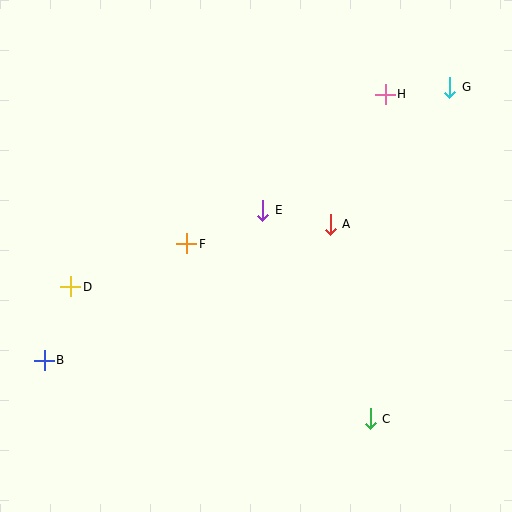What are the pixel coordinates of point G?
Point G is at (450, 87).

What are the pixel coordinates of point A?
Point A is at (330, 224).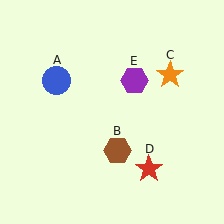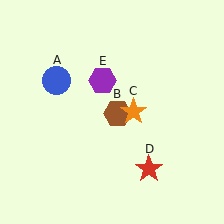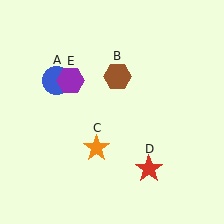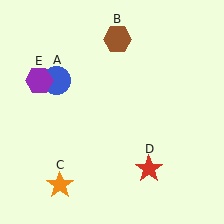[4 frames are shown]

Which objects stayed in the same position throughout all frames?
Blue circle (object A) and red star (object D) remained stationary.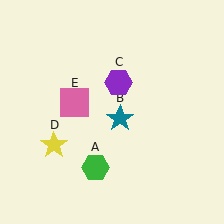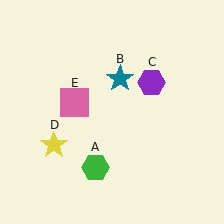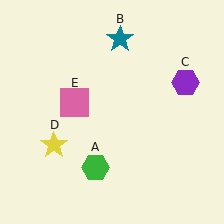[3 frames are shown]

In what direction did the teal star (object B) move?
The teal star (object B) moved up.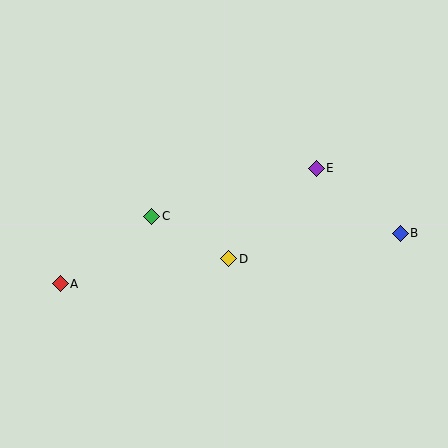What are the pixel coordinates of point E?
Point E is at (316, 168).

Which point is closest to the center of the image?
Point D at (229, 259) is closest to the center.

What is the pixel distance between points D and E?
The distance between D and E is 126 pixels.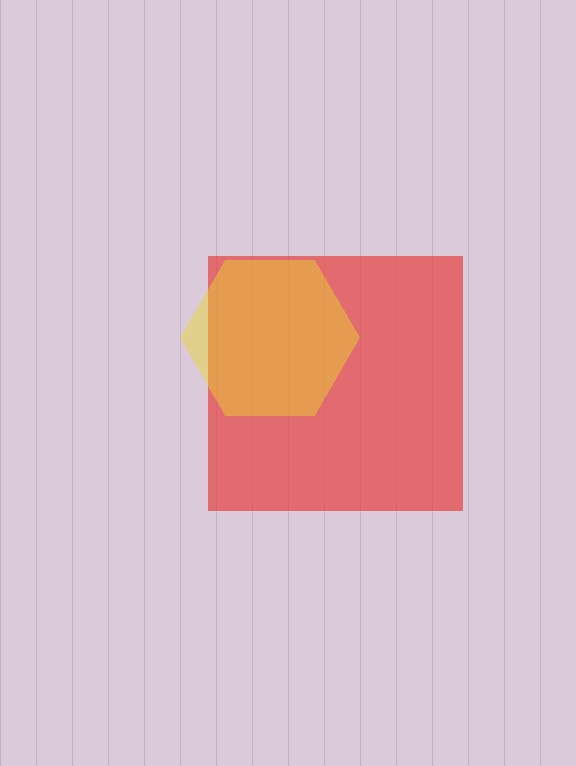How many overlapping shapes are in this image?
There are 2 overlapping shapes in the image.